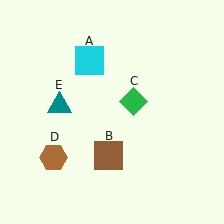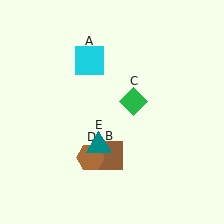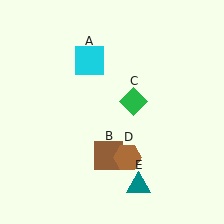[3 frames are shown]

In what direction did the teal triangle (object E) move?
The teal triangle (object E) moved down and to the right.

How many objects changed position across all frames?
2 objects changed position: brown hexagon (object D), teal triangle (object E).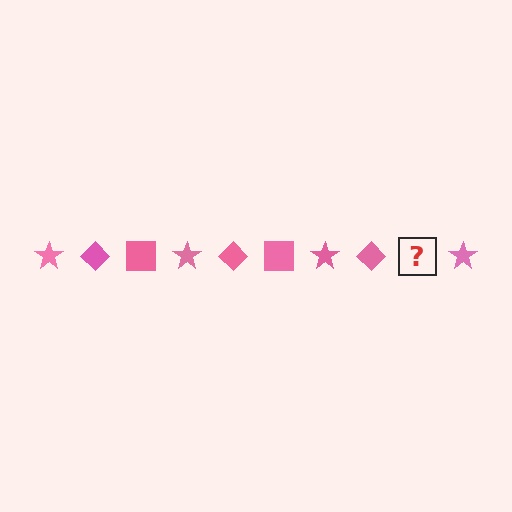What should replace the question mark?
The question mark should be replaced with a pink square.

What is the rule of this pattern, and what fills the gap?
The rule is that the pattern cycles through star, diamond, square shapes in pink. The gap should be filled with a pink square.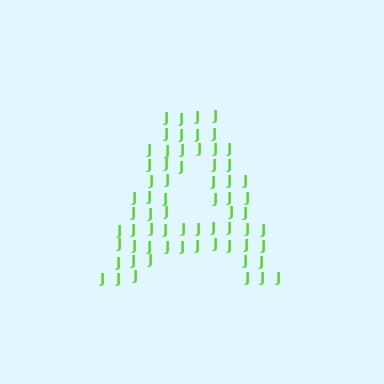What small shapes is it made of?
It is made of small letter J's.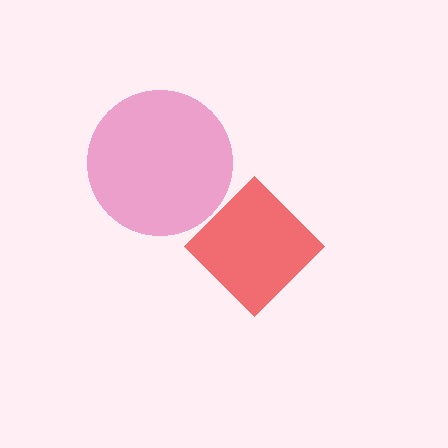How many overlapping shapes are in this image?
There are 2 overlapping shapes in the image.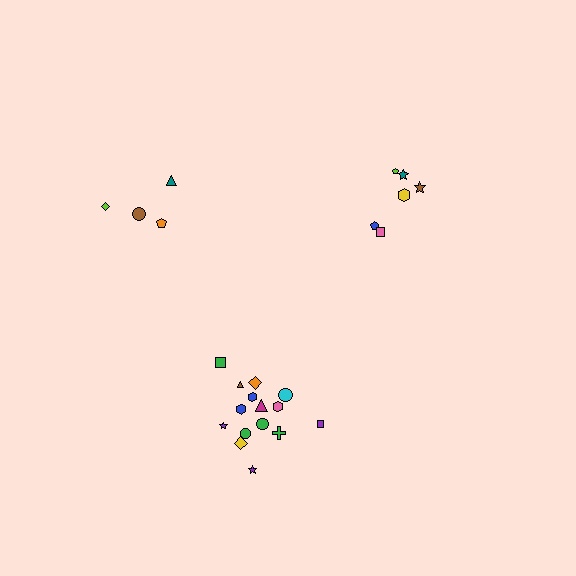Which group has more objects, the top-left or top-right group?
The top-right group.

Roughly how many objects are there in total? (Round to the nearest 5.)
Roughly 25 objects in total.